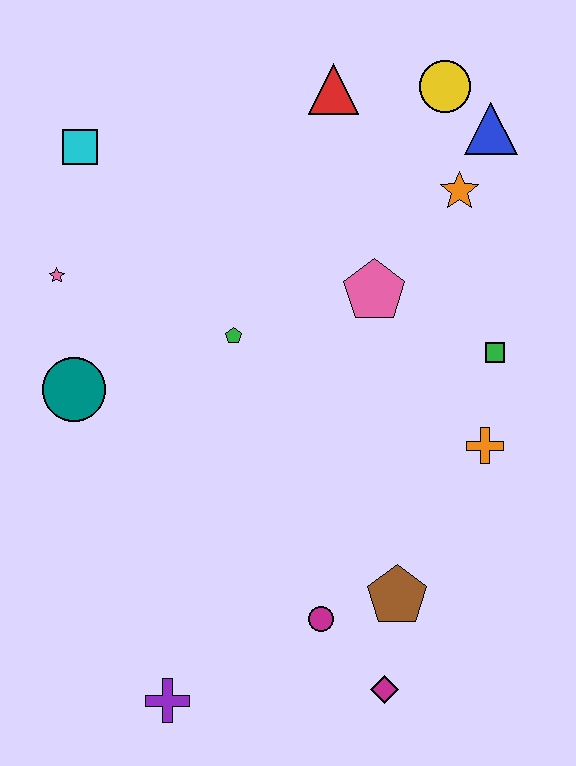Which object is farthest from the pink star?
The magenta diamond is farthest from the pink star.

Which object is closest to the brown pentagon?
The magenta circle is closest to the brown pentagon.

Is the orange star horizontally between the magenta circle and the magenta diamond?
No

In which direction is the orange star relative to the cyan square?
The orange star is to the right of the cyan square.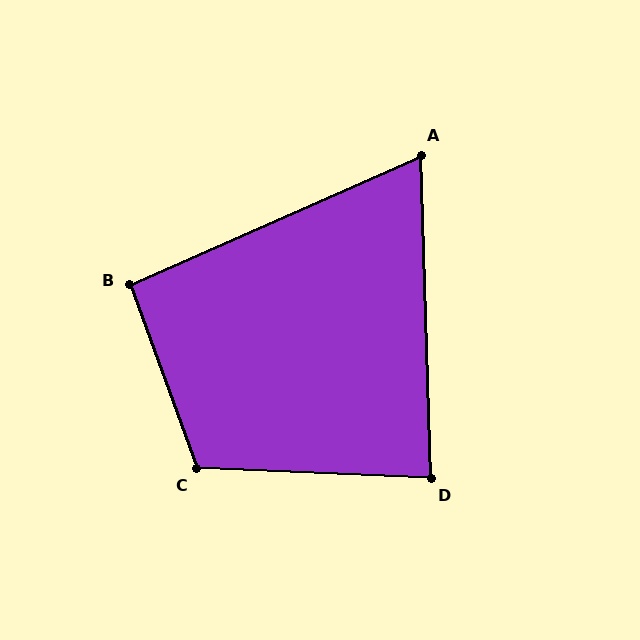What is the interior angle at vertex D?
Approximately 86 degrees (approximately right).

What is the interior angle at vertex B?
Approximately 94 degrees (approximately right).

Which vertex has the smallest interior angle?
A, at approximately 68 degrees.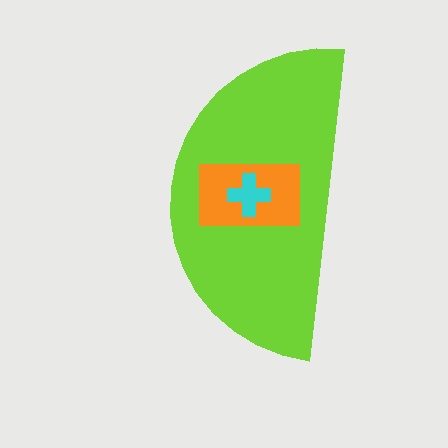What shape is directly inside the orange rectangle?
The cyan cross.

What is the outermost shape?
The lime semicircle.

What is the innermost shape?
The cyan cross.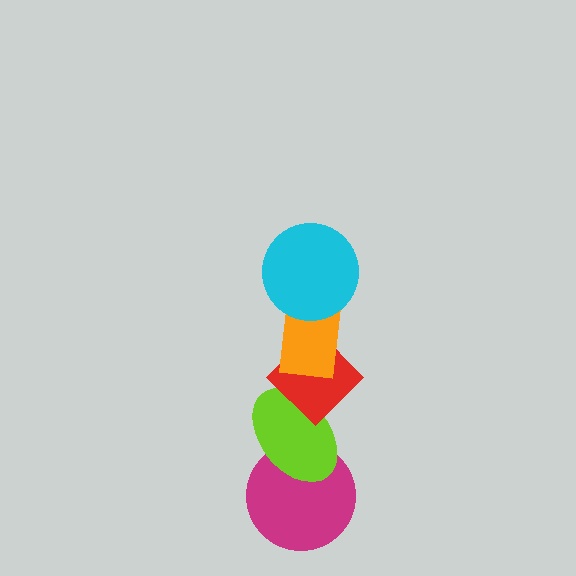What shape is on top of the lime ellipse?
The red diamond is on top of the lime ellipse.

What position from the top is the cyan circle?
The cyan circle is 1st from the top.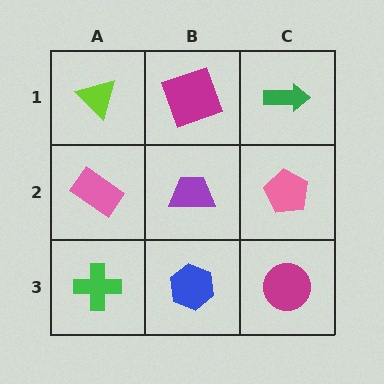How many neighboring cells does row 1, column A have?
2.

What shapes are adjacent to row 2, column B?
A magenta square (row 1, column B), a blue hexagon (row 3, column B), a pink rectangle (row 2, column A), a pink pentagon (row 2, column C).